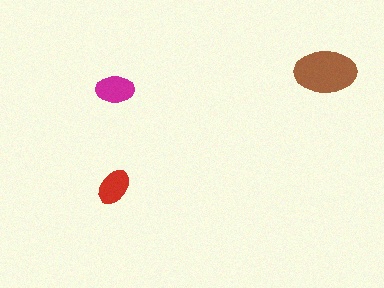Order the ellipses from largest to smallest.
the brown one, the magenta one, the red one.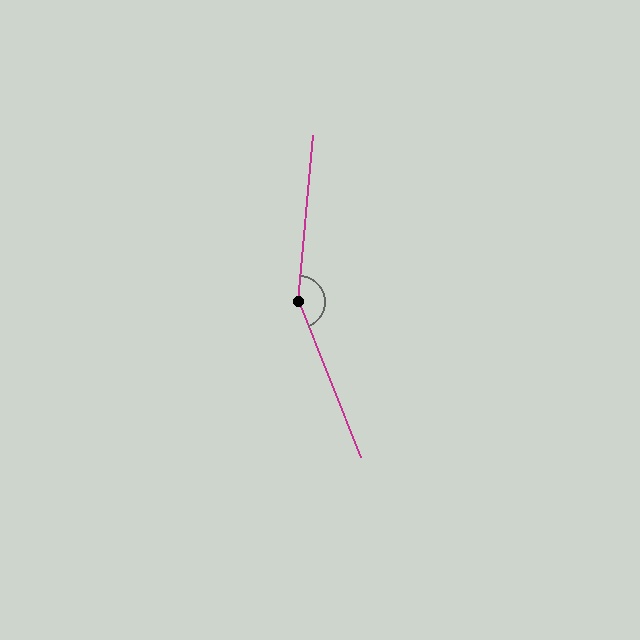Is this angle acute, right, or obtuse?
It is obtuse.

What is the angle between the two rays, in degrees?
Approximately 153 degrees.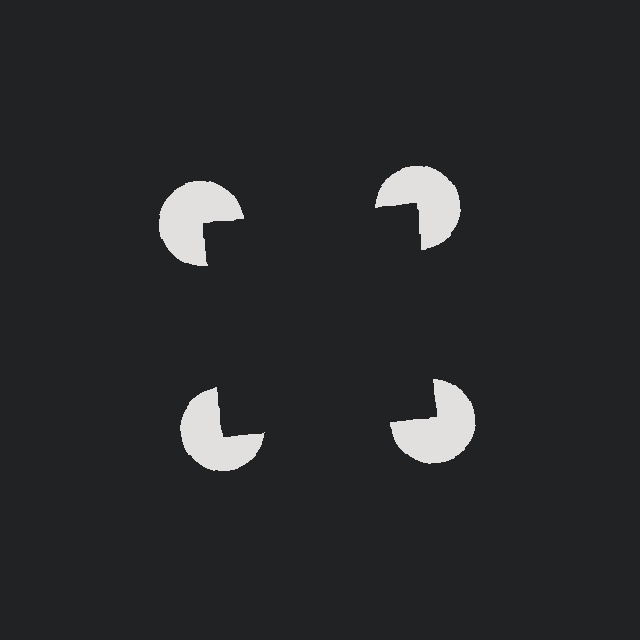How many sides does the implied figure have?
4 sides.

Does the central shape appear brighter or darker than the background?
It typically appears slightly darker than the background, even though no actual brightness change is drawn.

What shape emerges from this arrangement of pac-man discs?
An illusory square — its edges are inferred from the aligned wedge cuts in the pac-man discs, not physically drawn.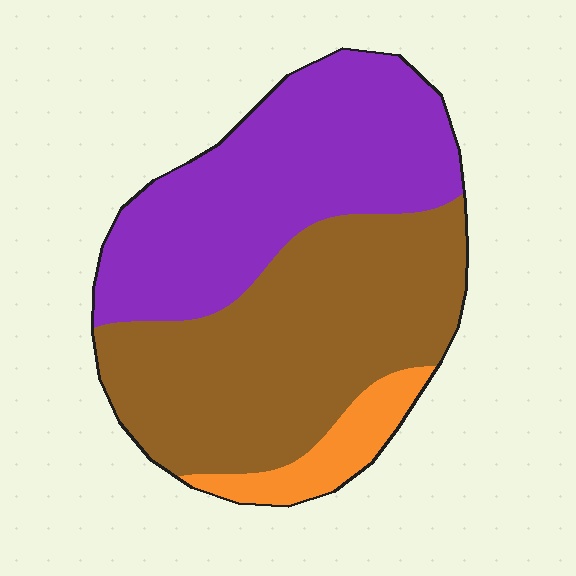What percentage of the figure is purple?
Purple covers about 45% of the figure.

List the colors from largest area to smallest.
From largest to smallest: brown, purple, orange.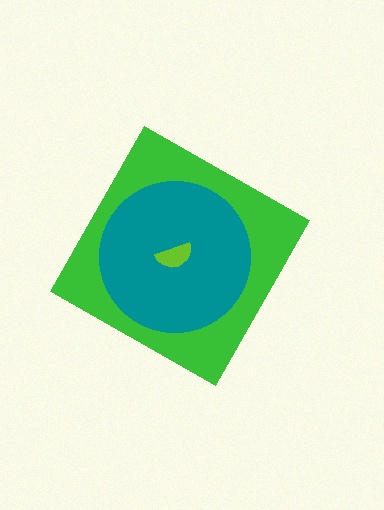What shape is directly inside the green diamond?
The teal circle.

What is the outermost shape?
The green diamond.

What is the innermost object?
The lime semicircle.